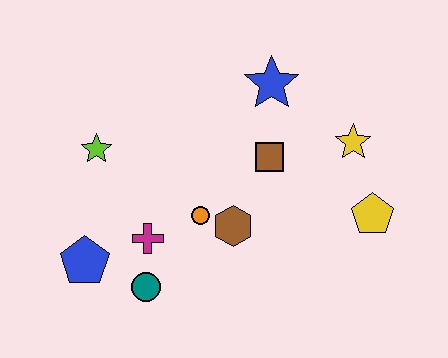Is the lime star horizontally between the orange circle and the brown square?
No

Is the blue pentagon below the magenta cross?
Yes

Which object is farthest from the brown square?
The blue pentagon is farthest from the brown square.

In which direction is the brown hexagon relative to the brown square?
The brown hexagon is below the brown square.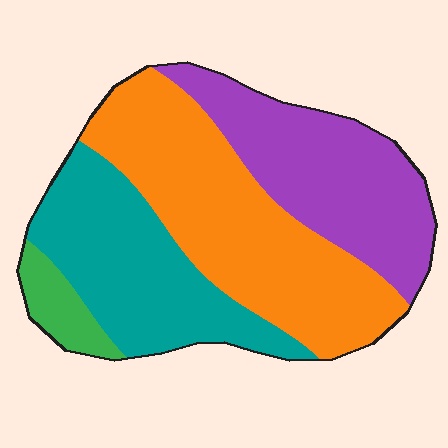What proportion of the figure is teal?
Teal covers roughly 30% of the figure.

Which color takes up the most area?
Orange, at roughly 40%.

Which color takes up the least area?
Green, at roughly 5%.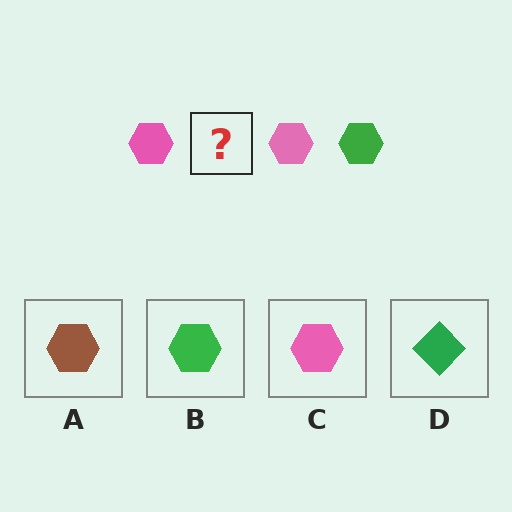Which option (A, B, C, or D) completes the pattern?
B.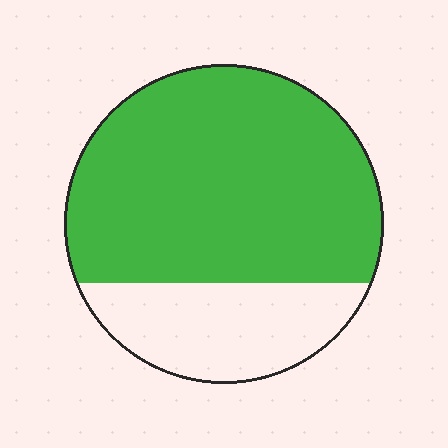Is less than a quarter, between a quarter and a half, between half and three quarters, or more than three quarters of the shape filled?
Between half and three quarters.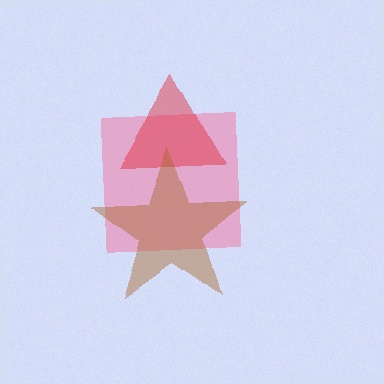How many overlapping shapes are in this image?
There are 3 overlapping shapes in the image.